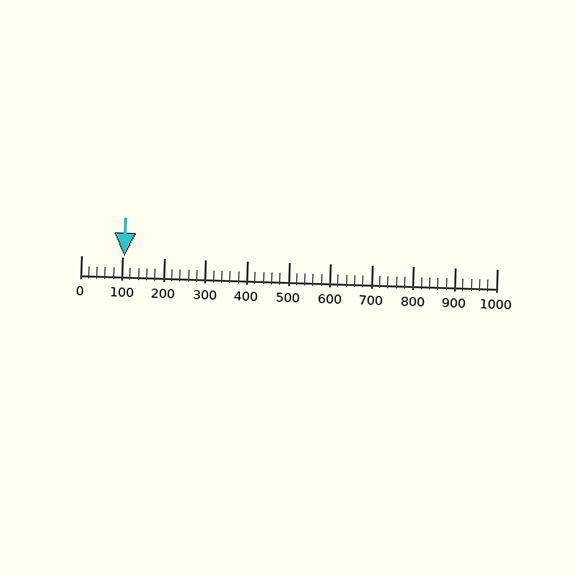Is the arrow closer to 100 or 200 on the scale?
The arrow is closer to 100.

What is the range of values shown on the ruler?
The ruler shows values from 0 to 1000.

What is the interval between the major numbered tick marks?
The major tick marks are spaced 100 units apart.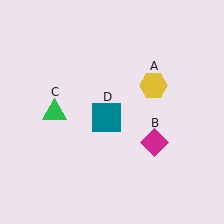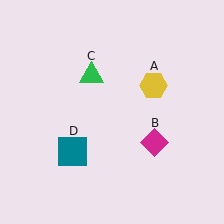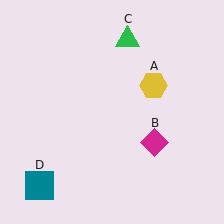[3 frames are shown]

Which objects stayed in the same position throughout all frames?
Yellow hexagon (object A) and magenta diamond (object B) remained stationary.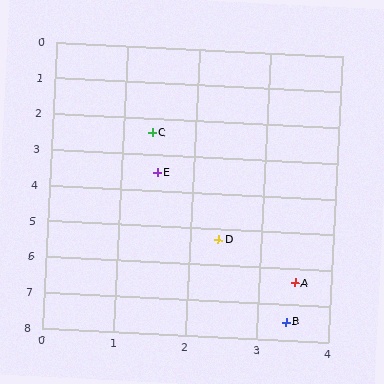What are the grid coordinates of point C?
Point C is at approximately (1.4, 2.4).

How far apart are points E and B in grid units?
Points E and B are about 4.4 grid units apart.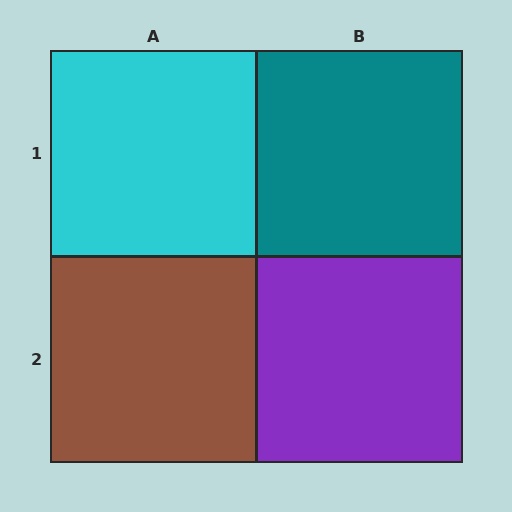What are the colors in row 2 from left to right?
Brown, purple.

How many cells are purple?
1 cell is purple.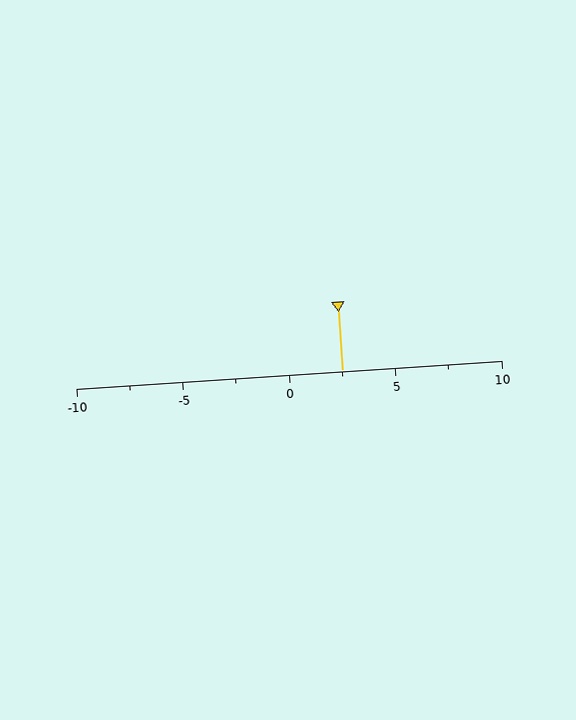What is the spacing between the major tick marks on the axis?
The major ticks are spaced 5 apart.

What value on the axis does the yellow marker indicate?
The marker indicates approximately 2.5.